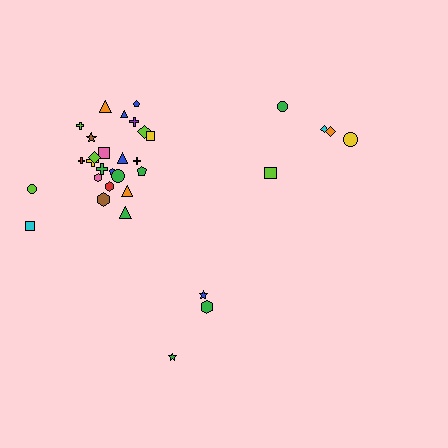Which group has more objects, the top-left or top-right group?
The top-left group.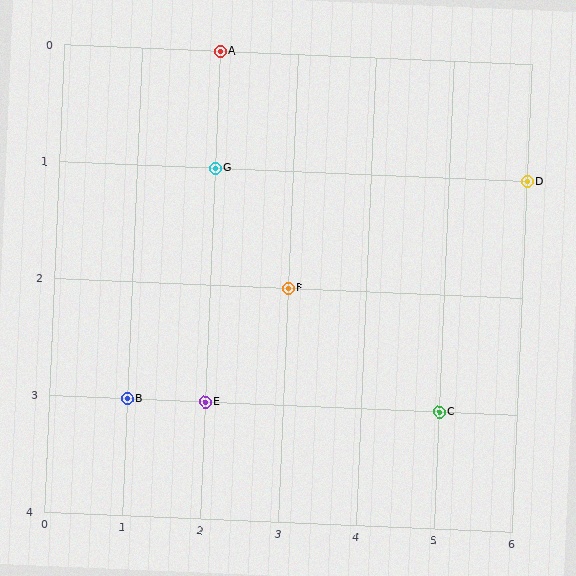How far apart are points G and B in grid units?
Points G and B are 1 column and 2 rows apart (about 2.2 grid units diagonally).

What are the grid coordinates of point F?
Point F is at grid coordinates (3, 2).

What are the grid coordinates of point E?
Point E is at grid coordinates (2, 3).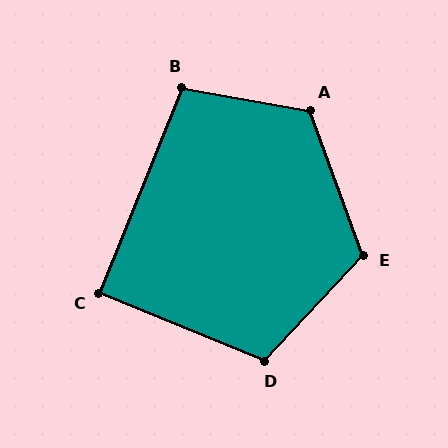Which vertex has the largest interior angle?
A, at approximately 120 degrees.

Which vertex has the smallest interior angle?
C, at approximately 90 degrees.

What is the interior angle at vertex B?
Approximately 102 degrees (obtuse).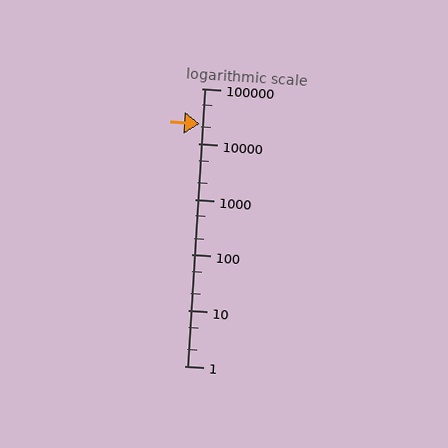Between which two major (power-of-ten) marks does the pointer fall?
The pointer is between 10000 and 100000.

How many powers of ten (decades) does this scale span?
The scale spans 5 decades, from 1 to 100000.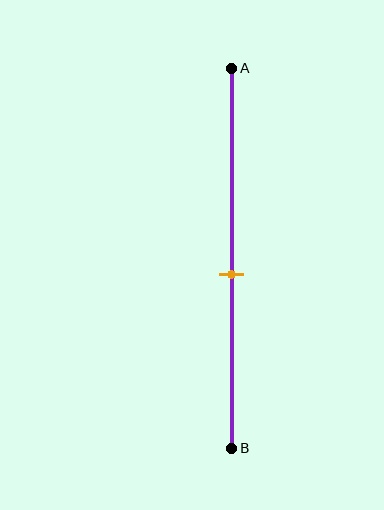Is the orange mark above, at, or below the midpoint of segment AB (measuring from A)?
The orange mark is below the midpoint of segment AB.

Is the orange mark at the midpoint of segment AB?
No, the mark is at about 55% from A, not at the 50% midpoint.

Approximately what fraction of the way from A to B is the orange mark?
The orange mark is approximately 55% of the way from A to B.